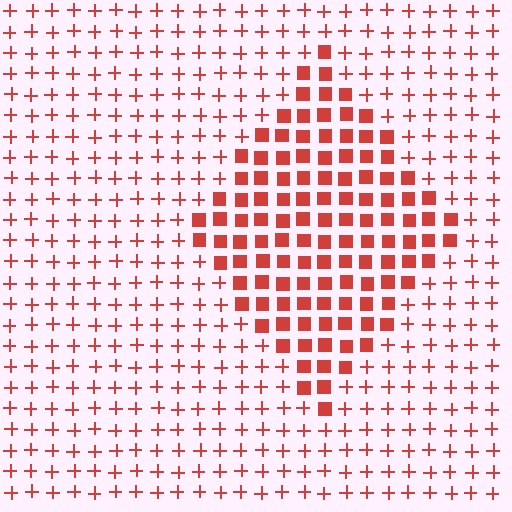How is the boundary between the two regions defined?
The boundary is defined by a change in element shape: squares inside vs. plus signs outside. All elements share the same color and spacing.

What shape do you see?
I see a diamond.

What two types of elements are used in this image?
The image uses squares inside the diamond region and plus signs outside it.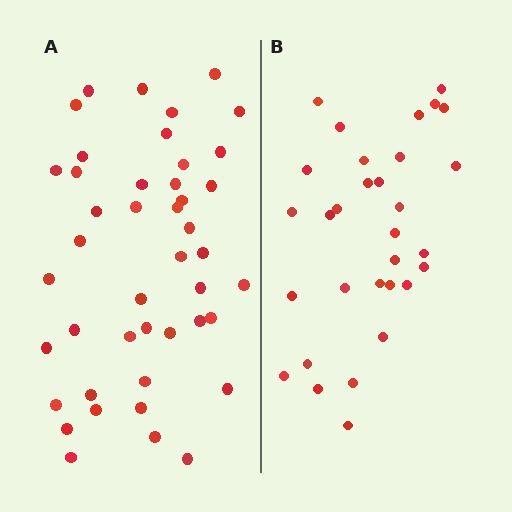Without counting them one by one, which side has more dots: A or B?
Region A (the left region) has more dots.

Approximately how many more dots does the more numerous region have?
Region A has approximately 15 more dots than region B.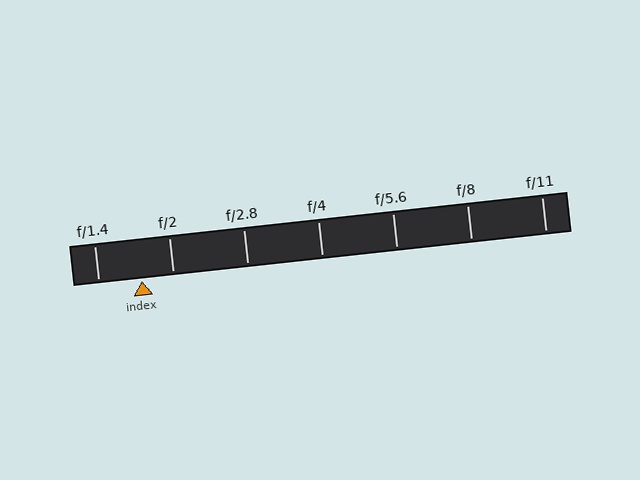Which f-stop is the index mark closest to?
The index mark is closest to f/2.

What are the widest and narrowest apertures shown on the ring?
The widest aperture shown is f/1.4 and the narrowest is f/11.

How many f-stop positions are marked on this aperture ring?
There are 7 f-stop positions marked.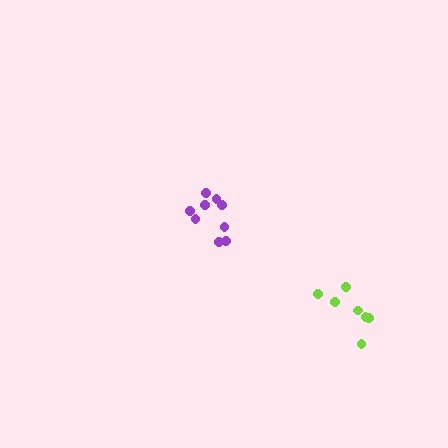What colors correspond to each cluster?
The clusters are colored: lime, purple.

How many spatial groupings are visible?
There are 2 spatial groupings.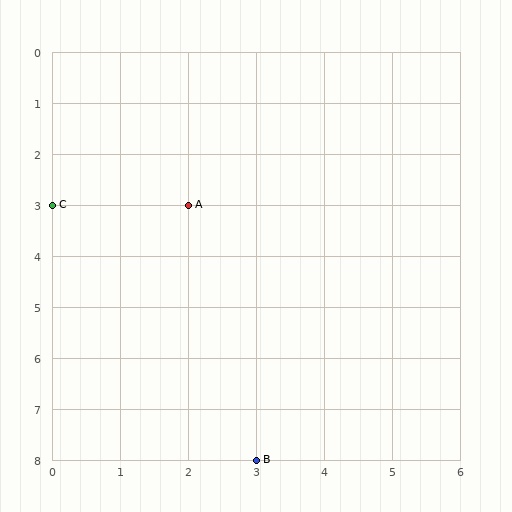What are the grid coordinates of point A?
Point A is at grid coordinates (2, 3).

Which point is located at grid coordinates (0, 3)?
Point C is at (0, 3).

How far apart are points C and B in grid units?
Points C and B are 3 columns and 5 rows apart (about 5.8 grid units diagonally).